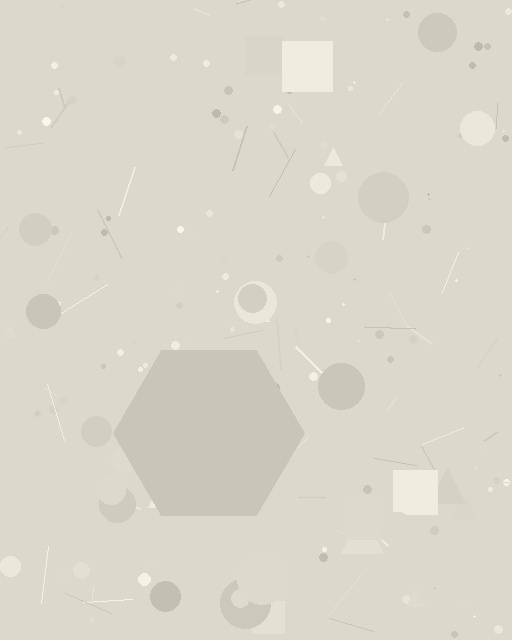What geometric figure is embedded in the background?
A hexagon is embedded in the background.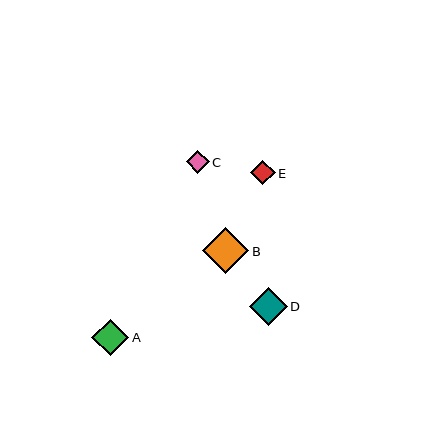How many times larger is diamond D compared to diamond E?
Diamond D is approximately 1.5 times the size of diamond E.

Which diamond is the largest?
Diamond B is the largest with a size of approximately 46 pixels.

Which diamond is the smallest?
Diamond C is the smallest with a size of approximately 23 pixels.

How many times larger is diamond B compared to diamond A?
Diamond B is approximately 1.2 times the size of diamond A.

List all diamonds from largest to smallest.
From largest to smallest: B, D, A, E, C.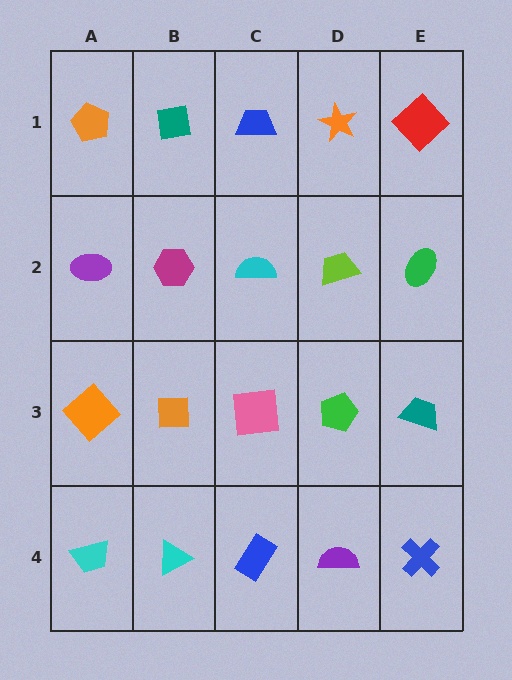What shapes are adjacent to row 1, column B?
A magenta hexagon (row 2, column B), an orange pentagon (row 1, column A), a blue trapezoid (row 1, column C).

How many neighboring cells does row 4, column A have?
2.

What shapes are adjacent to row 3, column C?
A cyan semicircle (row 2, column C), a blue rectangle (row 4, column C), an orange square (row 3, column B), a green pentagon (row 3, column D).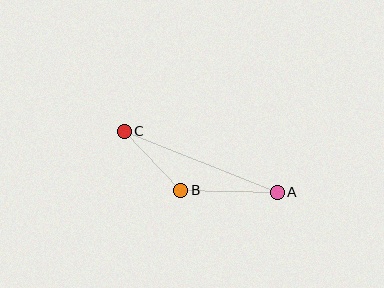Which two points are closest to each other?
Points B and C are closest to each other.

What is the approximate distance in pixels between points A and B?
The distance between A and B is approximately 96 pixels.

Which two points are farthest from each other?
Points A and C are farthest from each other.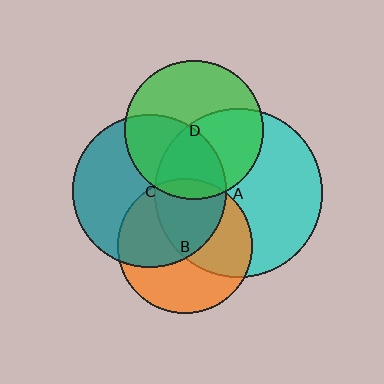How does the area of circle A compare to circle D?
Approximately 1.5 times.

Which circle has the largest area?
Circle A (cyan).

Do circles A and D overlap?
Yes.